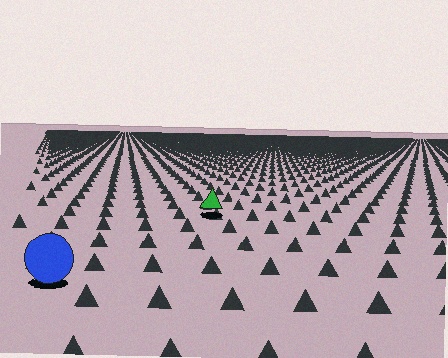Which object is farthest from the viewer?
The green triangle is farthest from the viewer. It appears smaller and the ground texture around it is denser.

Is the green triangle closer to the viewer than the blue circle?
No. The blue circle is closer — you can tell from the texture gradient: the ground texture is coarser near it.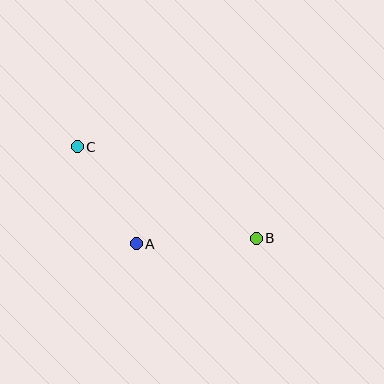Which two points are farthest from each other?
Points B and C are farthest from each other.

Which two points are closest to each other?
Points A and C are closest to each other.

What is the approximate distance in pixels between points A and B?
The distance between A and B is approximately 120 pixels.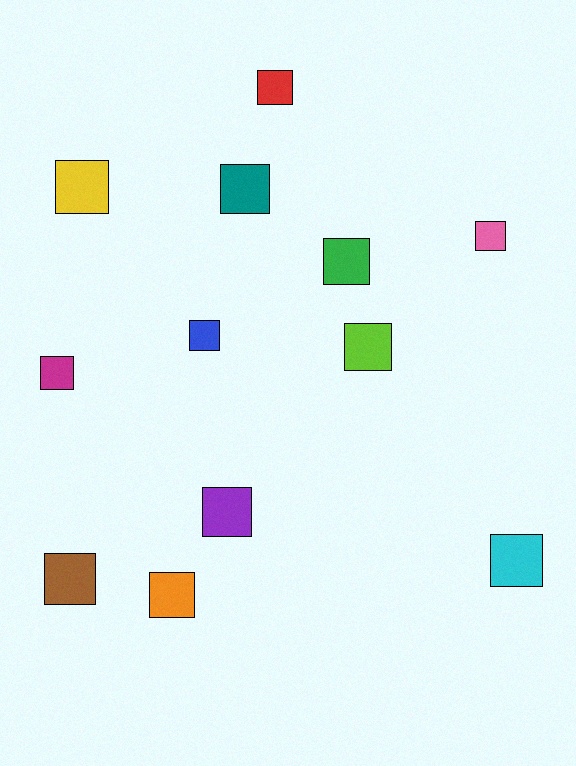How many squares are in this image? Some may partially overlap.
There are 12 squares.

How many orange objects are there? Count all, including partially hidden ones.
There is 1 orange object.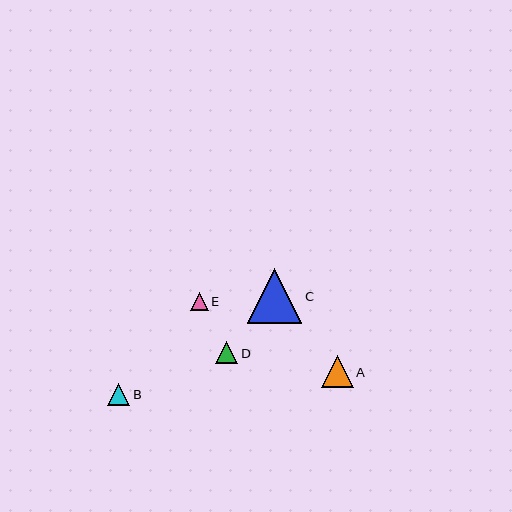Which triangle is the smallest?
Triangle E is the smallest with a size of approximately 18 pixels.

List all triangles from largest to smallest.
From largest to smallest: C, A, D, B, E.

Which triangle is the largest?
Triangle C is the largest with a size of approximately 54 pixels.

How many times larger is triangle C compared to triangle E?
Triangle C is approximately 3.1 times the size of triangle E.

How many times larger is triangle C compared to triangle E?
Triangle C is approximately 3.1 times the size of triangle E.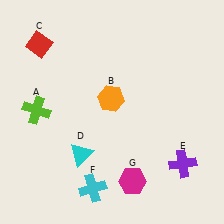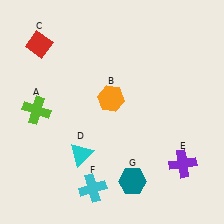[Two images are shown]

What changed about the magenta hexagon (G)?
In Image 1, G is magenta. In Image 2, it changed to teal.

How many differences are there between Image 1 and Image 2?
There is 1 difference between the two images.